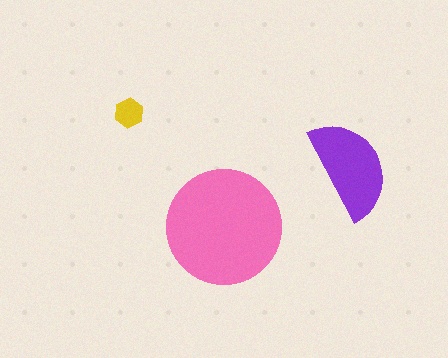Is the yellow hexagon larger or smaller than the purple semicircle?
Smaller.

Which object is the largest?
The pink circle.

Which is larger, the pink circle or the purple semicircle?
The pink circle.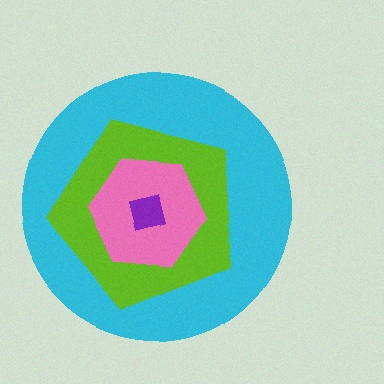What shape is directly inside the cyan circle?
The lime pentagon.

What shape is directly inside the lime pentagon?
The pink hexagon.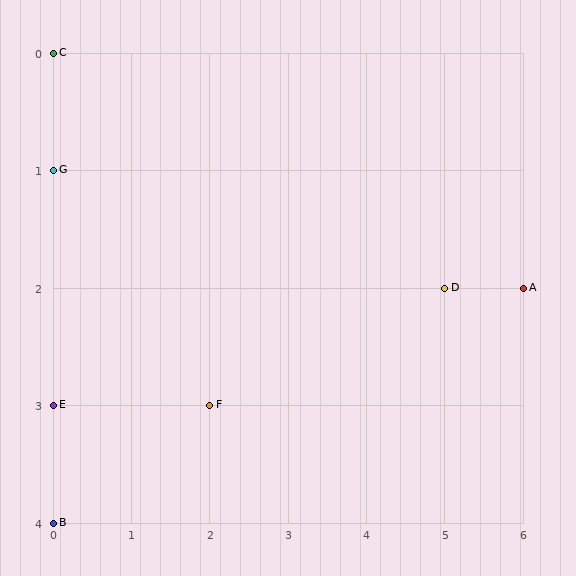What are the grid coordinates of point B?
Point B is at grid coordinates (0, 4).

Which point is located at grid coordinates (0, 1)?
Point G is at (0, 1).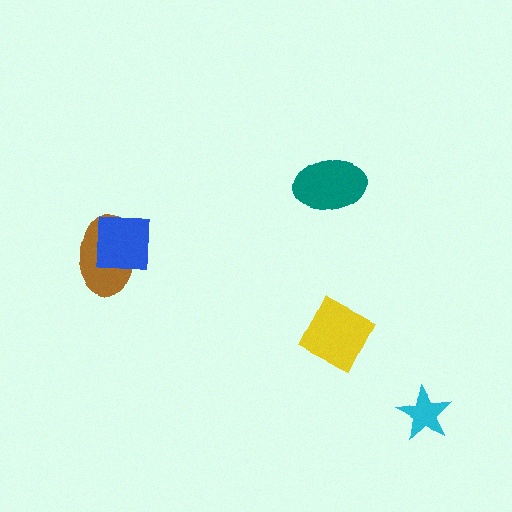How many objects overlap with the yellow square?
0 objects overlap with the yellow square.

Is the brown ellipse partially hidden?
Yes, it is partially covered by another shape.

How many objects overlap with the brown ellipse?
1 object overlaps with the brown ellipse.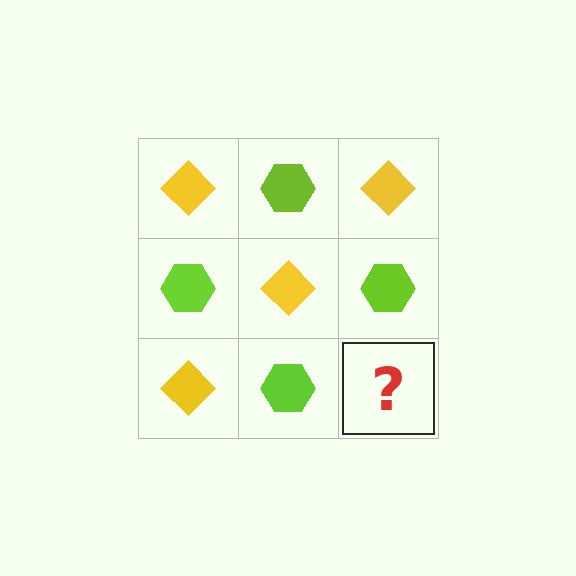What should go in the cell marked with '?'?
The missing cell should contain a yellow diamond.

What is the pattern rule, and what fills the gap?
The rule is that it alternates yellow diamond and lime hexagon in a checkerboard pattern. The gap should be filled with a yellow diamond.